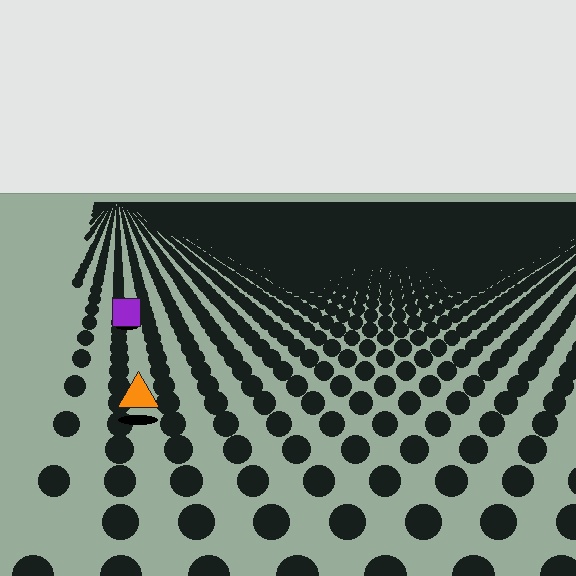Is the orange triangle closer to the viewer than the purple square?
Yes. The orange triangle is closer — you can tell from the texture gradient: the ground texture is coarser near it.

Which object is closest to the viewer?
The orange triangle is closest. The texture marks near it are larger and more spread out.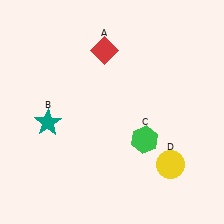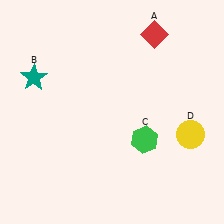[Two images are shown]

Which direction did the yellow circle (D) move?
The yellow circle (D) moved up.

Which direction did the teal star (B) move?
The teal star (B) moved up.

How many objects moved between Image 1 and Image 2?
3 objects moved between the two images.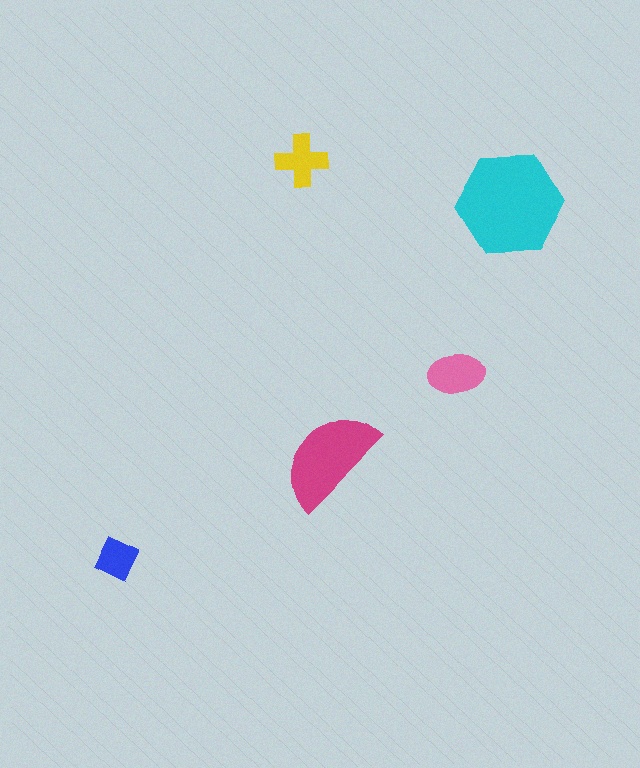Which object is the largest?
The cyan hexagon.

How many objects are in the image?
There are 5 objects in the image.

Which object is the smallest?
The blue square.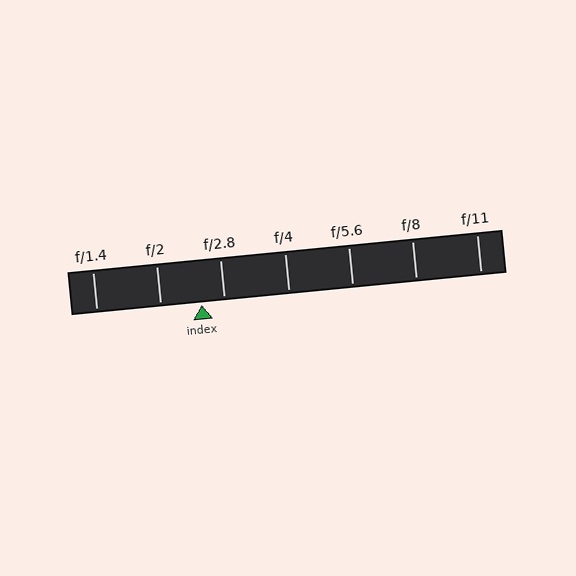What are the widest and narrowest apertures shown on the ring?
The widest aperture shown is f/1.4 and the narrowest is f/11.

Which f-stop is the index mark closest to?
The index mark is closest to f/2.8.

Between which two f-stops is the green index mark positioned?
The index mark is between f/2 and f/2.8.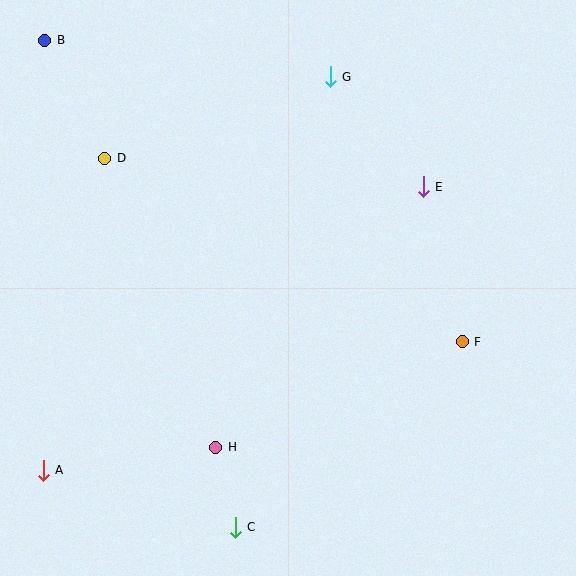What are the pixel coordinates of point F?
Point F is at (462, 342).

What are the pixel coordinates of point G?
Point G is at (330, 77).